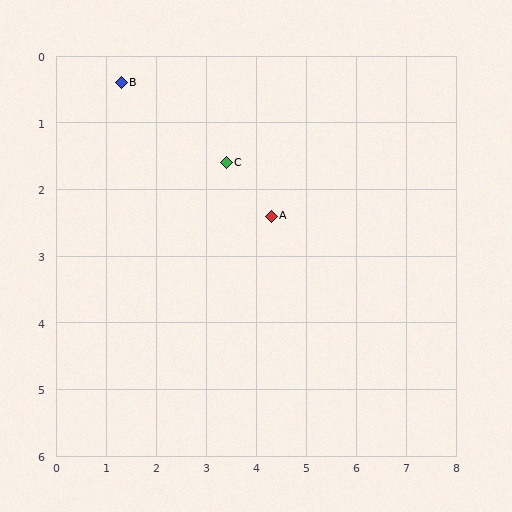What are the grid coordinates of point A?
Point A is at approximately (4.3, 2.4).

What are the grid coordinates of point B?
Point B is at approximately (1.3, 0.4).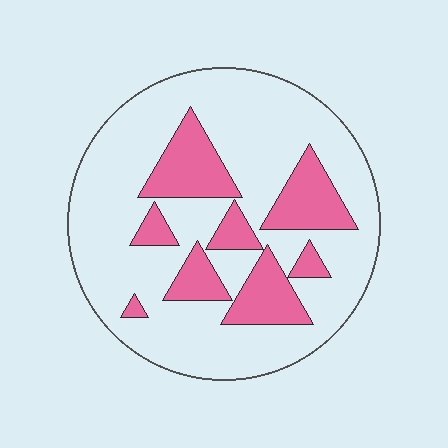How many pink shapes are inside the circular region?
8.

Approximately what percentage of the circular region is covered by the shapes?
Approximately 25%.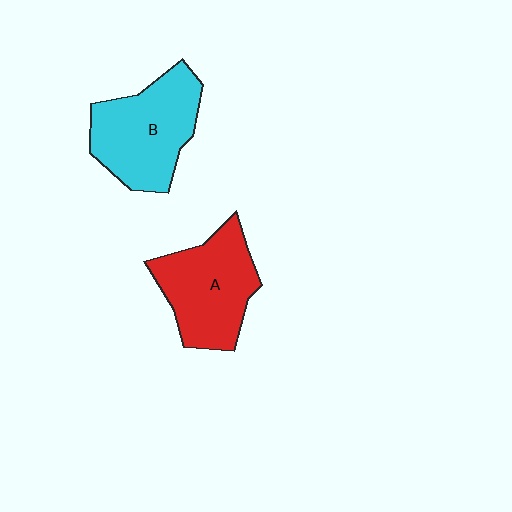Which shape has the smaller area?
Shape A (red).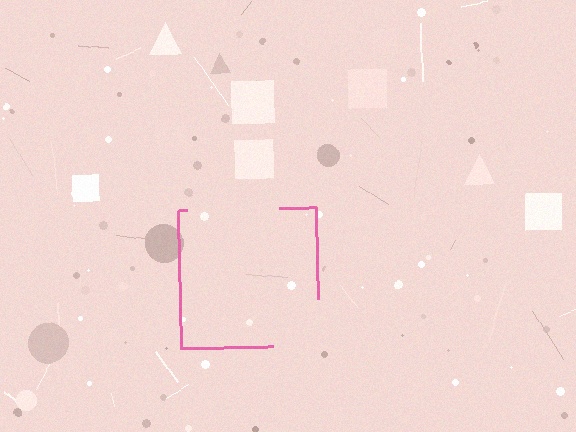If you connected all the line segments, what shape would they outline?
They would outline a square.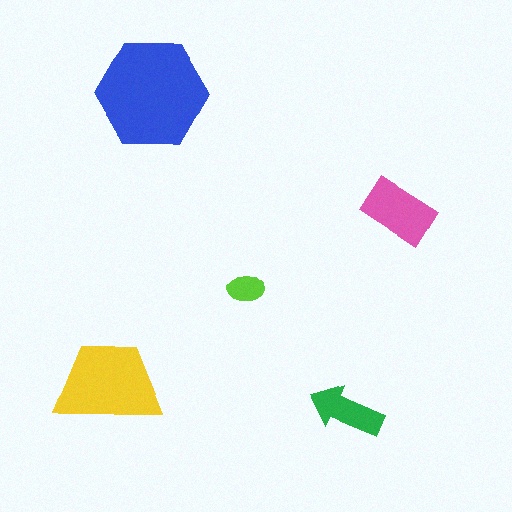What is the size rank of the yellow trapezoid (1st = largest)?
2nd.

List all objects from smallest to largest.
The lime ellipse, the green arrow, the pink rectangle, the yellow trapezoid, the blue hexagon.